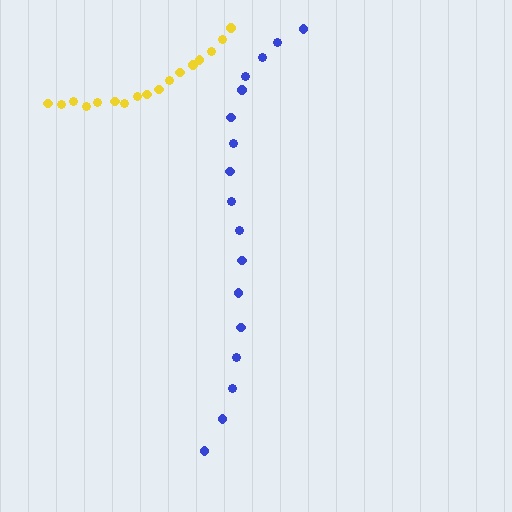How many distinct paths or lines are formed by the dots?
There are 2 distinct paths.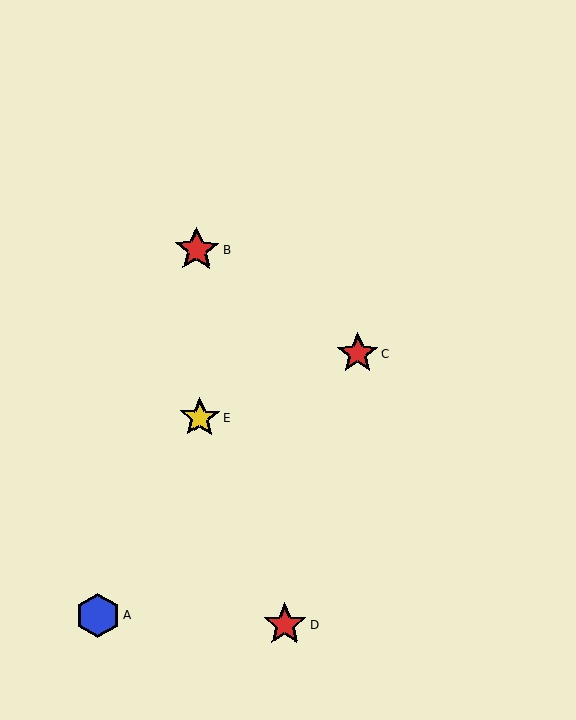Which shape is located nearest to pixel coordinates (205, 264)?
The red star (labeled B) at (197, 250) is nearest to that location.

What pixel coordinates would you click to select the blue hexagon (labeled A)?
Click at (98, 615) to select the blue hexagon A.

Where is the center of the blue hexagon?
The center of the blue hexagon is at (98, 615).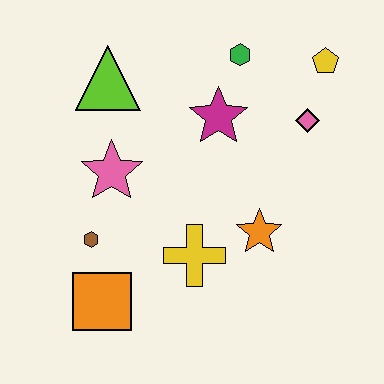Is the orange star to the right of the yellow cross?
Yes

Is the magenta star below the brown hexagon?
No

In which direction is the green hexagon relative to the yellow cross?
The green hexagon is above the yellow cross.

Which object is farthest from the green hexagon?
The orange square is farthest from the green hexagon.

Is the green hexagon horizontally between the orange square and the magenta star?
No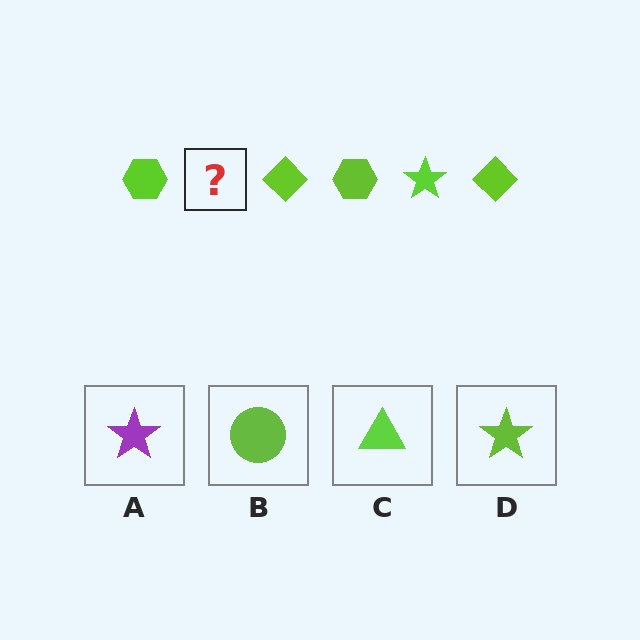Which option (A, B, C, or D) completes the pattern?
D.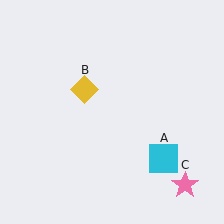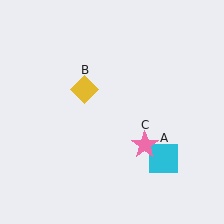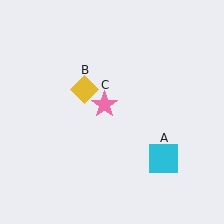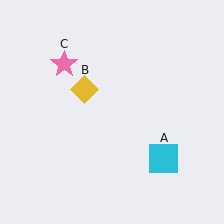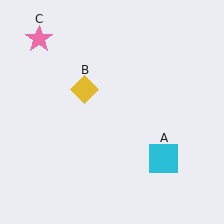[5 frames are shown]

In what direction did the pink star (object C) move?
The pink star (object C) moved up and to the left.